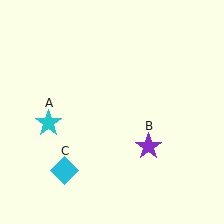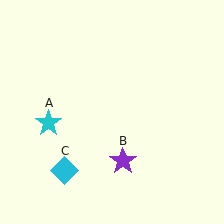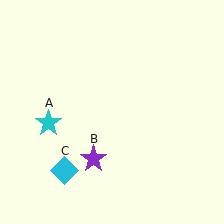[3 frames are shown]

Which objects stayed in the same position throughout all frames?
Cyan star (object A) and cyan diamond (object C) remained stationary.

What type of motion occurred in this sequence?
The purple star (object B) rotated clockwise around the center of the scene.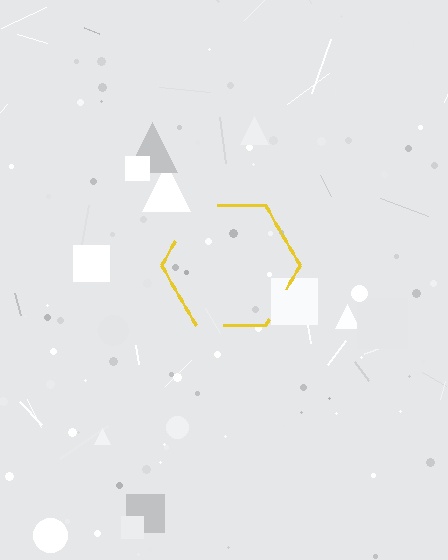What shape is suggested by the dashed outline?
The dashed outline suggests a hexagon.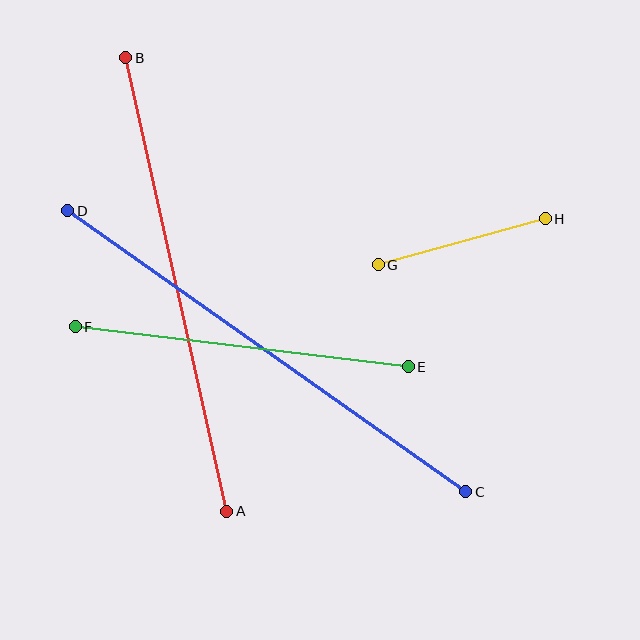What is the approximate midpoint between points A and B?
The midpoint is at approximately (176, 285) pixels.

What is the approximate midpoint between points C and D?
The midpoint is at approximately (267, 351) pixels.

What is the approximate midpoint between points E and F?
The midpoint is at approximately (242, 347) pixels.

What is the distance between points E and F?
The distance is approximately 336 pixels.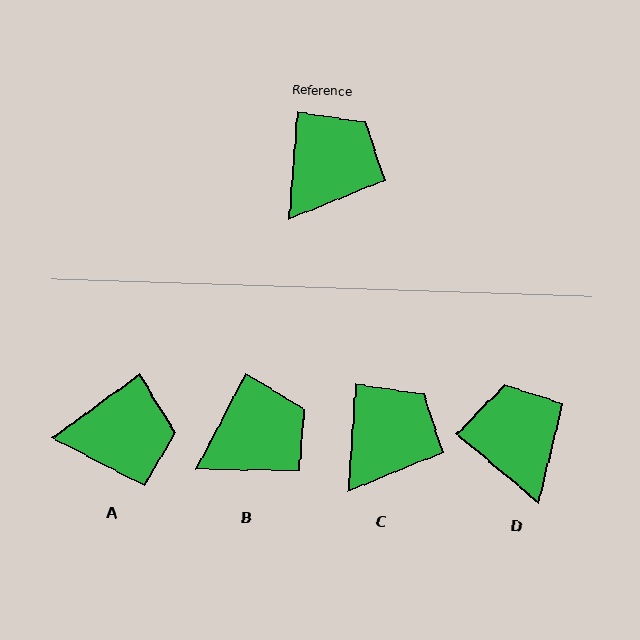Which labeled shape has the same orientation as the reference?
C.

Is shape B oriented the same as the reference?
No, it is off by about 23 degrees.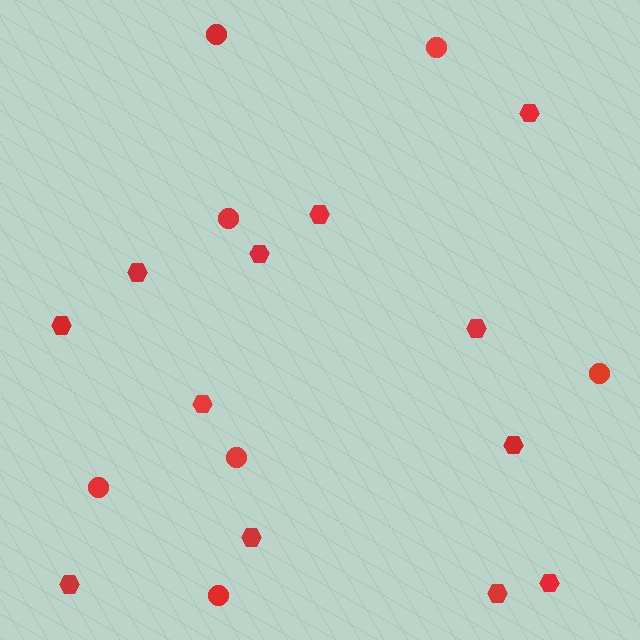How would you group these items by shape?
There are 2 groups: one group of circles (7) and one group of hexagons (12).